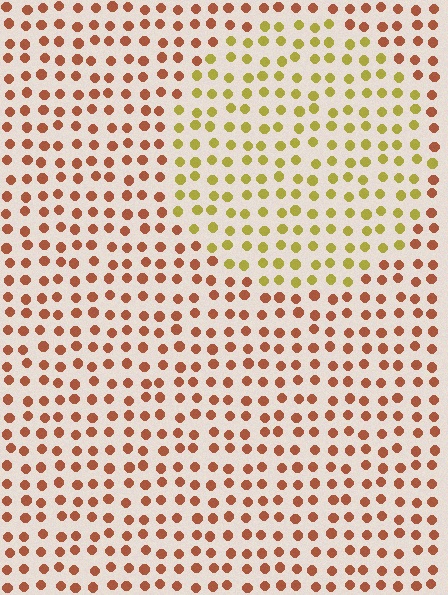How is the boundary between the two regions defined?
The boundary is defined purely by a slight shift in hue (about 45 degrees). Spacing, size, and orientation are identical on both sides.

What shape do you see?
I see a circle.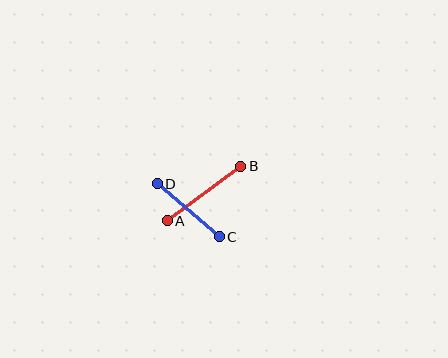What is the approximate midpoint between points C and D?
The midpoint is at approximately (188, 210) pixels.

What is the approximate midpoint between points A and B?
The midpoint is at approximately (204, 194) pixels.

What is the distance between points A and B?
The distance is approximately 91 pixels.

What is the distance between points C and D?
The distance is approximately 82 pixels.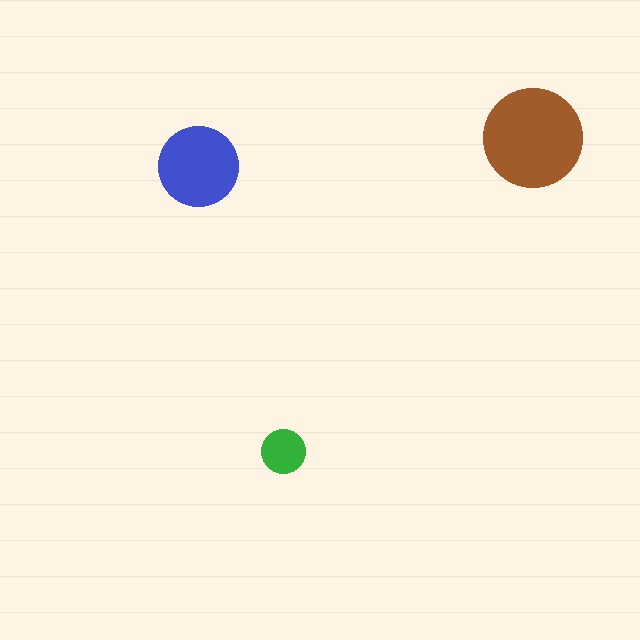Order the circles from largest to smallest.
the brown one, the blue one, the green one.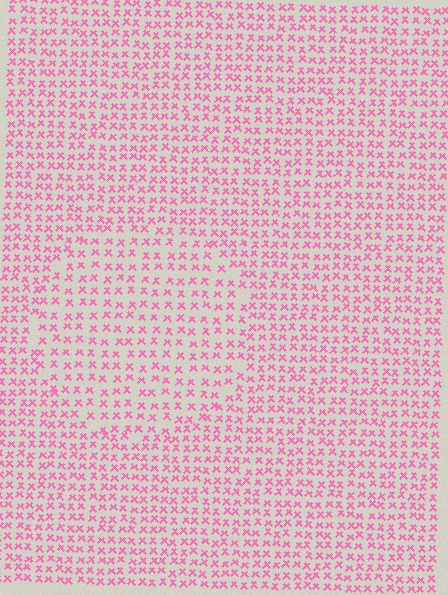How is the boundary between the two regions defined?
The boundary is defined by a change in element density (approximately 1.5x ratio). All elements are the same color, size, and shape.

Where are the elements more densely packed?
The elements are more densely packed outside the circle boundary.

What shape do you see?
I see a circle.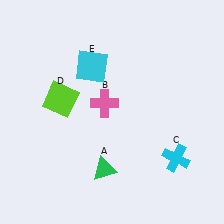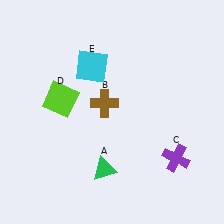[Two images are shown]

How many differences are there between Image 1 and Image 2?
There are 2 differences between the two images.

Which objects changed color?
B changed from pink to brown. C changed from cyan to purple.